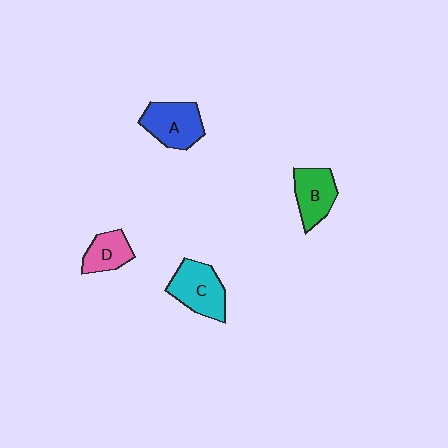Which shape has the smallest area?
Shape D (pink).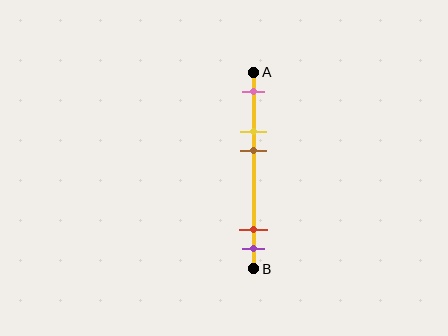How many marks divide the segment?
There are 5 marks dividing the segment.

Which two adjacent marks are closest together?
The red and purple marks are the closest adjacent pair.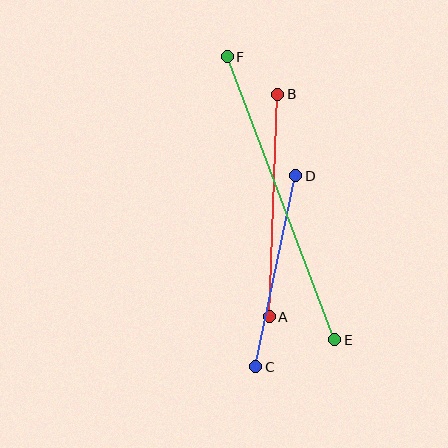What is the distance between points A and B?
The distance is approximately 222 pixels.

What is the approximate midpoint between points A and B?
The midpoint is at approximately (274, 206) pixels.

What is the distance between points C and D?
The distance is approximately 195 pixels.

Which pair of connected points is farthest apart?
Points E and F are farthest apart.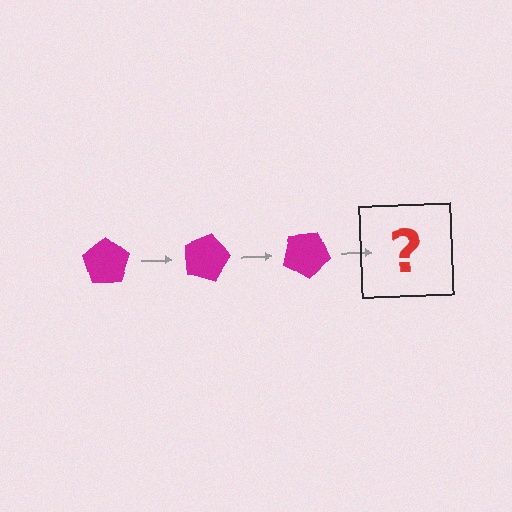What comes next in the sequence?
The next element should be a magenta pentagon rotated 45 degrees.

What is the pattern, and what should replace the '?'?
The pattern is that the pentagon rotates 15 degrees each step. The '?' should be a magenta pentagon rotated 45 degrees.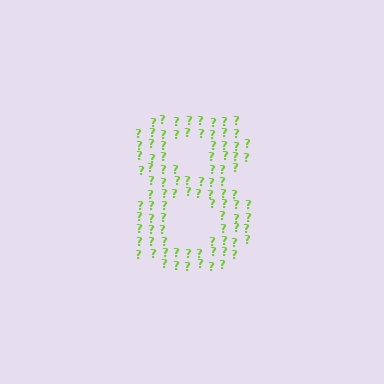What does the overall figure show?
The overall figure shows the digit 8.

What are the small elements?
The small elements are question marks.